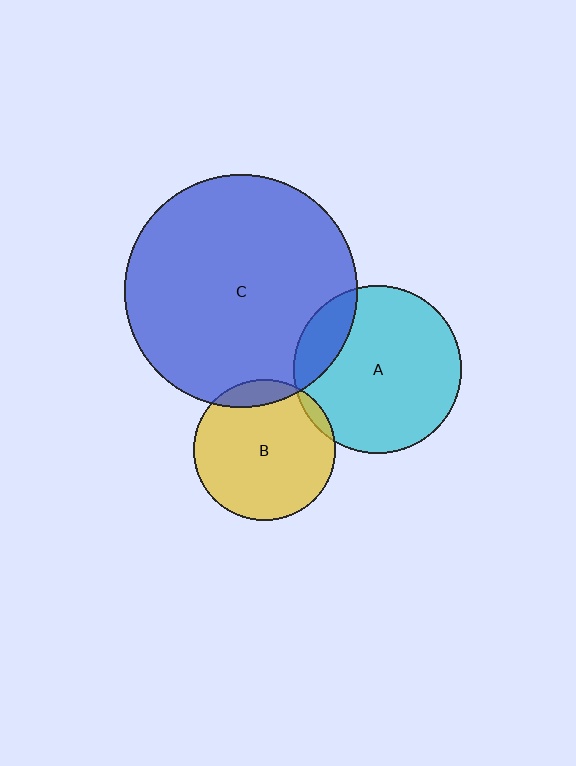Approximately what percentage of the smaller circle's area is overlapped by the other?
Approximately 15%.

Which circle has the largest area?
Circle C (blue).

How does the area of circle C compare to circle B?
Approximately 2.7 times.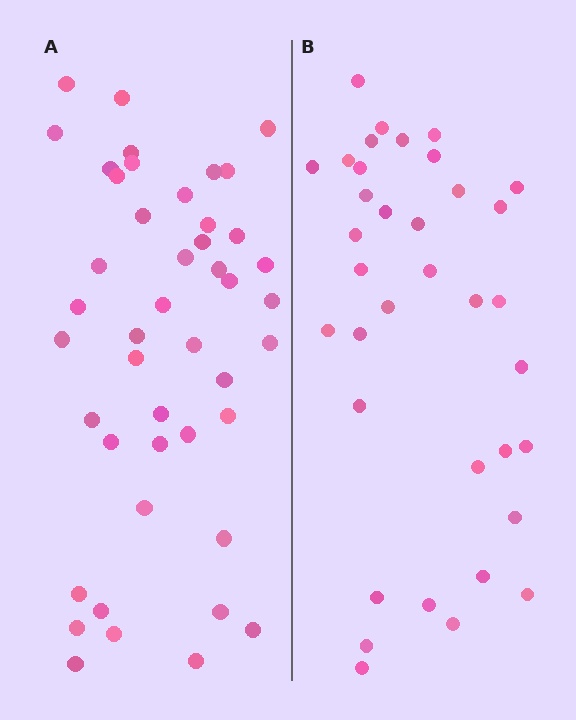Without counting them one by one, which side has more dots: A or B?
Region A (the left region) has more dots.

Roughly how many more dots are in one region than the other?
Region A has roughly 8 or so more dots than region B.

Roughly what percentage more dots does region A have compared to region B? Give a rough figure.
About 25% more.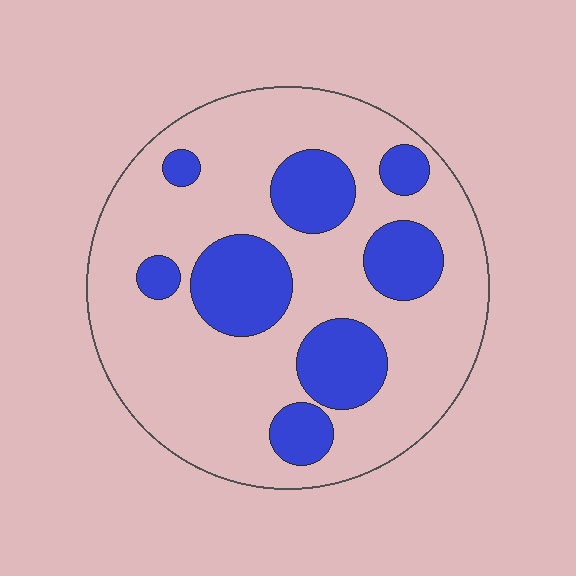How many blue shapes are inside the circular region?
8.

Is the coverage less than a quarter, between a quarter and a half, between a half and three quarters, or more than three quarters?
Between a quarter and a half.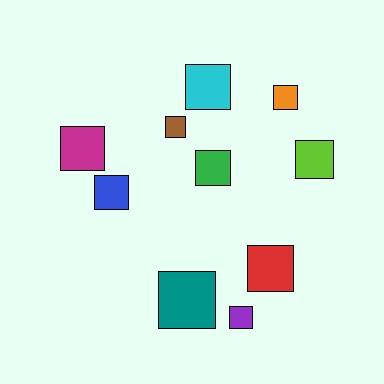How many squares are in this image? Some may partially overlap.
There are 10 squares.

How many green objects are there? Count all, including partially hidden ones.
There is 1 green object.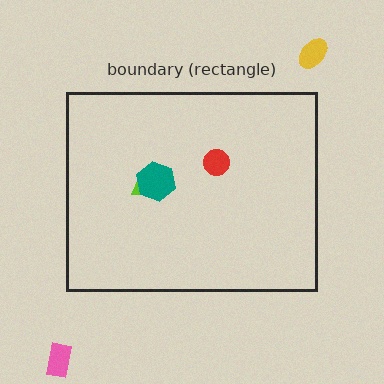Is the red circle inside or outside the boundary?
Inside.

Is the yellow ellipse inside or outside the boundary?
Outside.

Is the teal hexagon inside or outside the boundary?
Inside.